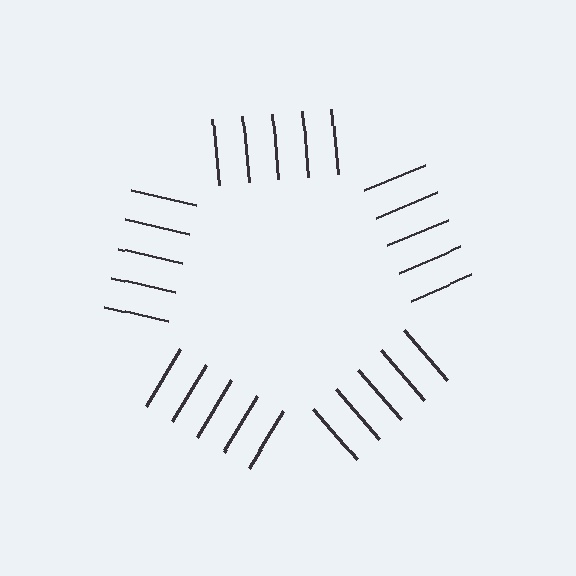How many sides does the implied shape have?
5 sides — the line-ends trace a pentagon.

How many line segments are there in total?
25 — 5 along each of the 5 edges.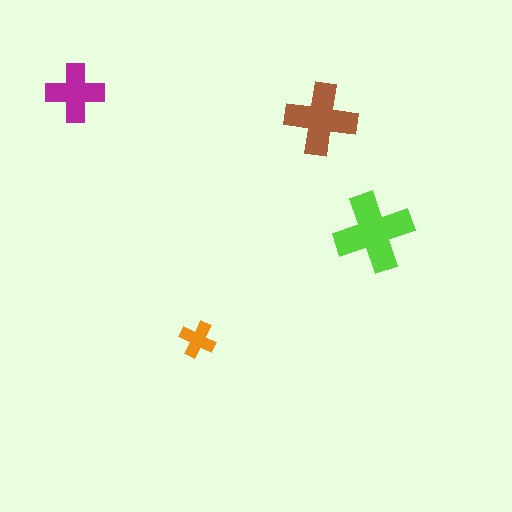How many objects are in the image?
There are 4 objects in the image.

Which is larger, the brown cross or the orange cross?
The brown one.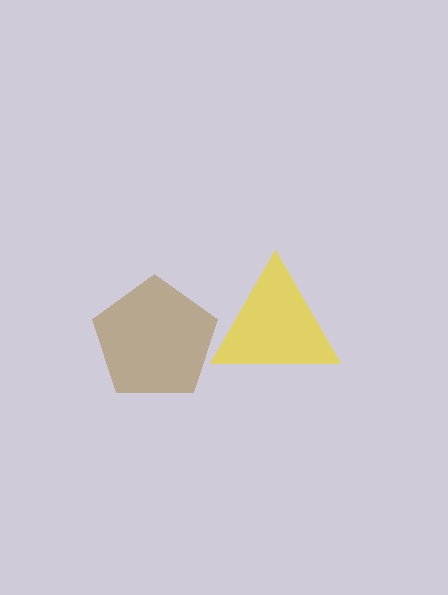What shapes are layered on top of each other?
The layered shapes are: a yellow triangle, a brown pentagon.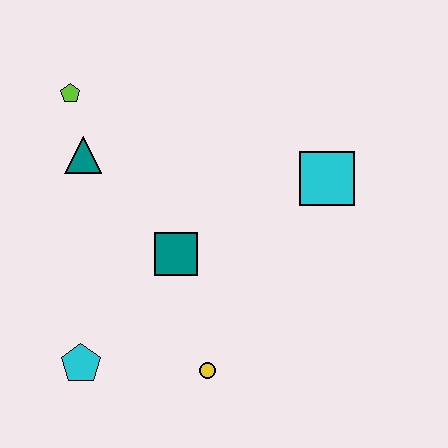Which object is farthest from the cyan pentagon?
The cyan square is farthest from the cyan pentagon.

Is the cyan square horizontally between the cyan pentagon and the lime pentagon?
No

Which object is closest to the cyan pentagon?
The yellow circle is closest to the cyan pentagon.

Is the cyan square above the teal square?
Yes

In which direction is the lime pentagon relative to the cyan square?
The lime pentagon is to the left of the cyan square.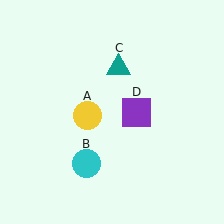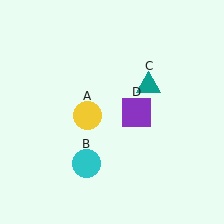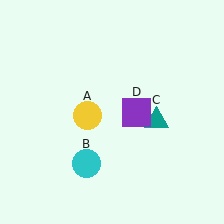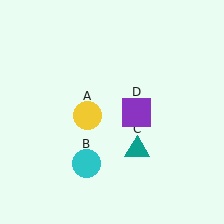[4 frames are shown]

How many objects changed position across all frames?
1 object changed position: teal triangle (object C).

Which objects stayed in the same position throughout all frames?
Yellow circle (object A) and cyan circle (object B) and purple square (object D) remained stationary.